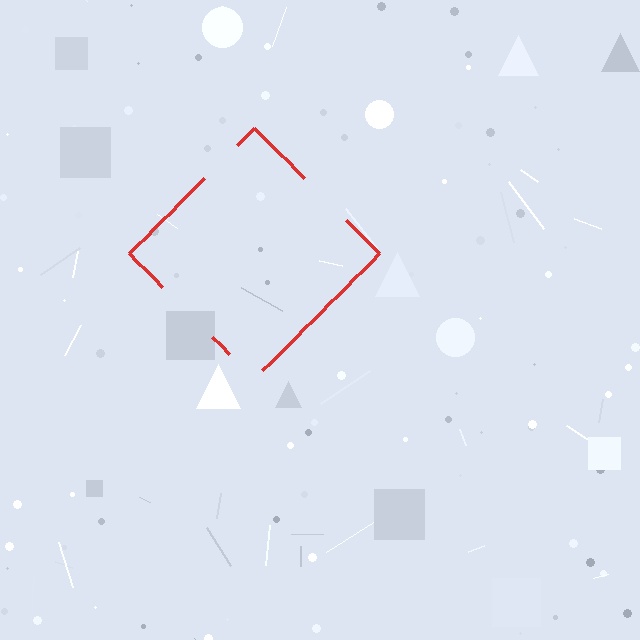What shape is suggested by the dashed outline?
The dashed outline suggests a diamond.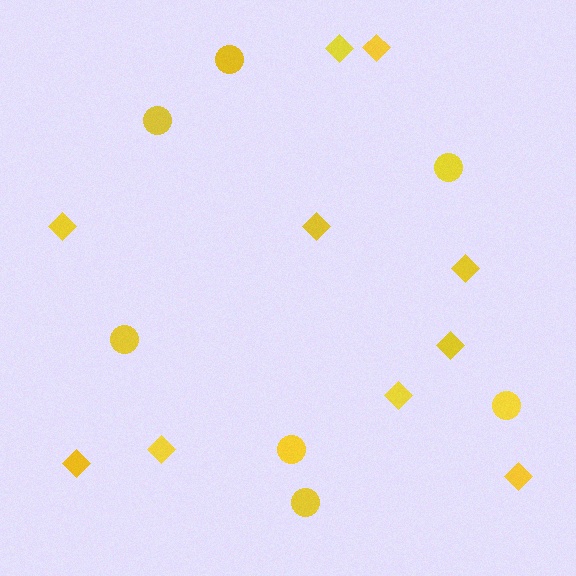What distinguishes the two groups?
There are 2 groups: one group of circles (7) and one group of diamonds (10).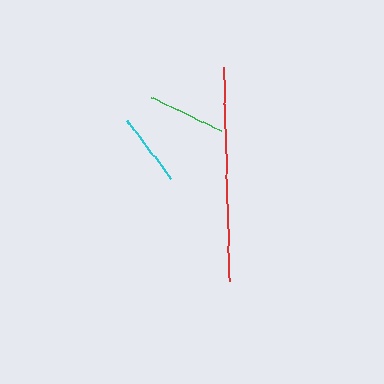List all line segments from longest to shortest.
From longest to shortest: red, green, cyan.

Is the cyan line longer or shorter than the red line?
The red line is longer than the cyan line.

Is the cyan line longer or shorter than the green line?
The green line is longer than the cyan line.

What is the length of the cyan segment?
The cyan segment is approximately 73 pixels long.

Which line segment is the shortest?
The cyan line is the shortest at approximately 73 pixels.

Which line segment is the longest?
The red line is the longest at approximately 213 pixels.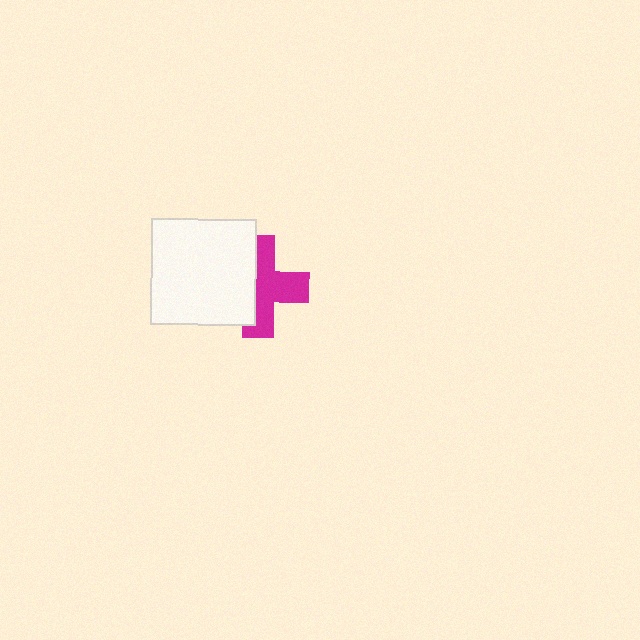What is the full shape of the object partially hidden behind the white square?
The partially hidden object is a magenta cross.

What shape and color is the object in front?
The object in front is a white square.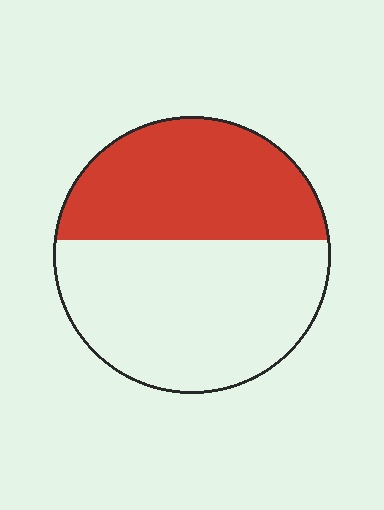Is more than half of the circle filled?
No.